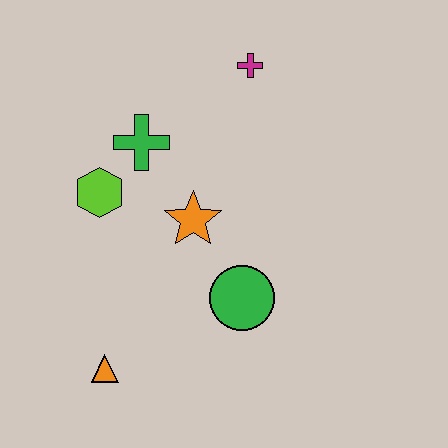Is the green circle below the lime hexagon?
Yes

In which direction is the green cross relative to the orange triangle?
The green cross is above the orange triangle.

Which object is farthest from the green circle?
The magenta cross is farthest from the green circle.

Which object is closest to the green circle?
The orange star is closest to the green circle.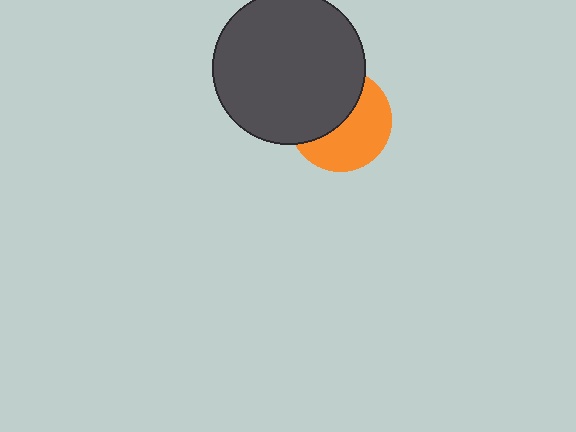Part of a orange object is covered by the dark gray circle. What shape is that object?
It is a circle.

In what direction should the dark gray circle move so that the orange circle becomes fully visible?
The dark gray circle should move toward the upper-left. That is the shortest direction to clear the overlap and leave the orange circle fully visible.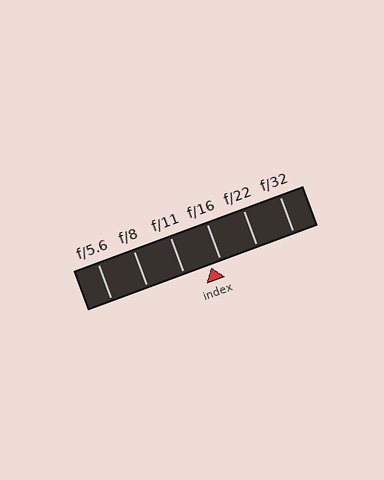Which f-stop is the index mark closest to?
The index mark is closest to f/16.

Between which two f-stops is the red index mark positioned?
The index mark is between f/11 and f/16.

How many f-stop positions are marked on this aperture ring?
There are 6 f-stop positions marked.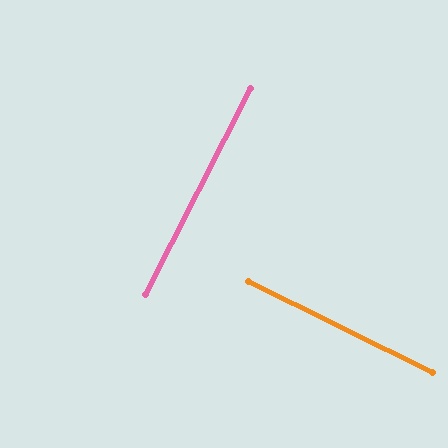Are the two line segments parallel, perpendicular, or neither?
Perpendicular — they meet at approximately 89°.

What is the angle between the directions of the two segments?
Approximately 89 degrees.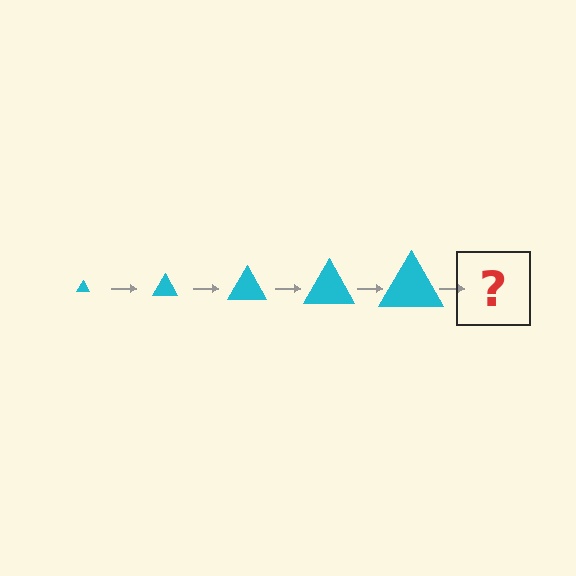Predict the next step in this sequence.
The next step is a cyan triangle, larger than the previous one.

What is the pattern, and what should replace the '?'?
The pattern is that the triangle gets progressively larger each step. The '?' should be a cyan triangle, larger than the previous one.